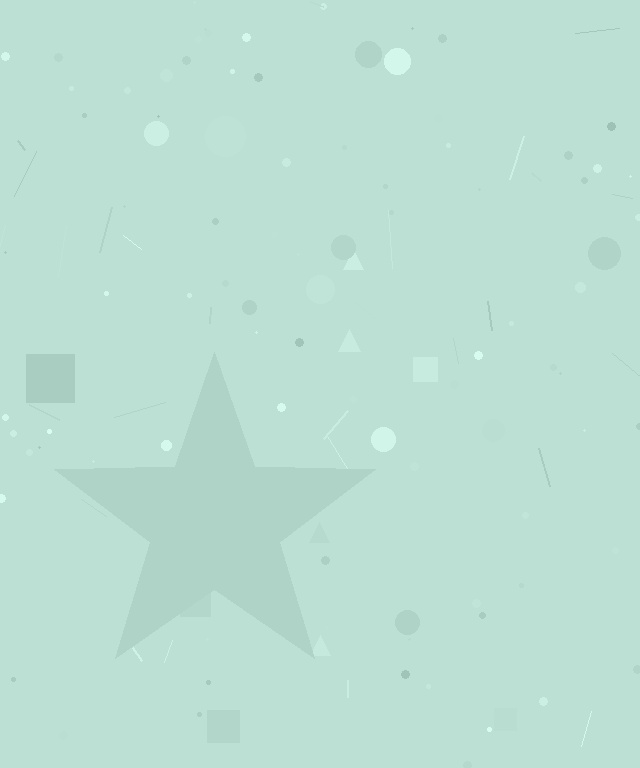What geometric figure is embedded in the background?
A star is embedded in the background.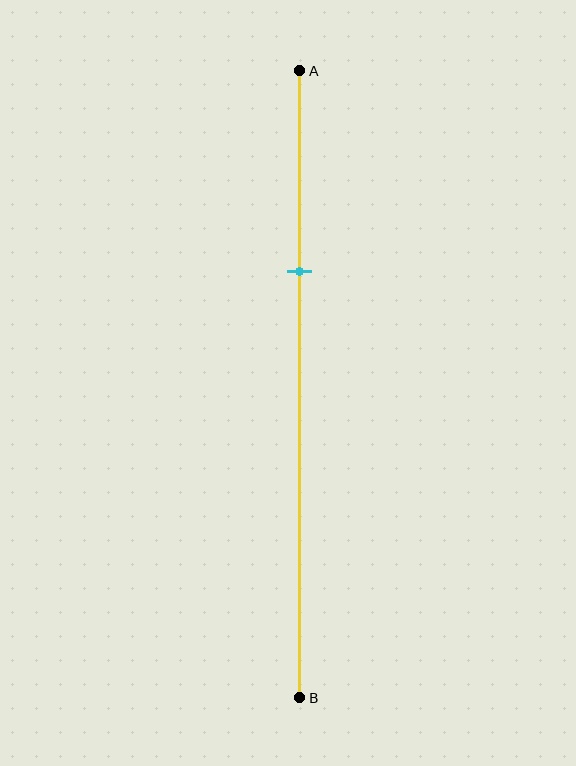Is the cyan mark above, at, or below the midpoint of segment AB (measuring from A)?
The cyan mark is above the midpoint of segment AB.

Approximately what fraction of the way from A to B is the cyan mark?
The cyan mark is approximately 30% of the way from A to B.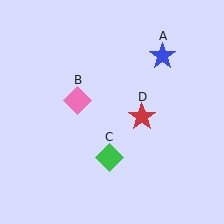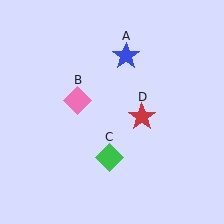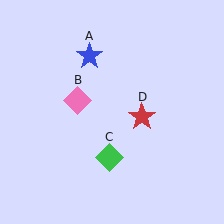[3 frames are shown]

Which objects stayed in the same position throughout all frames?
Pink diamond (object B) and green diamond (object C) and red star (object D) remained stationary.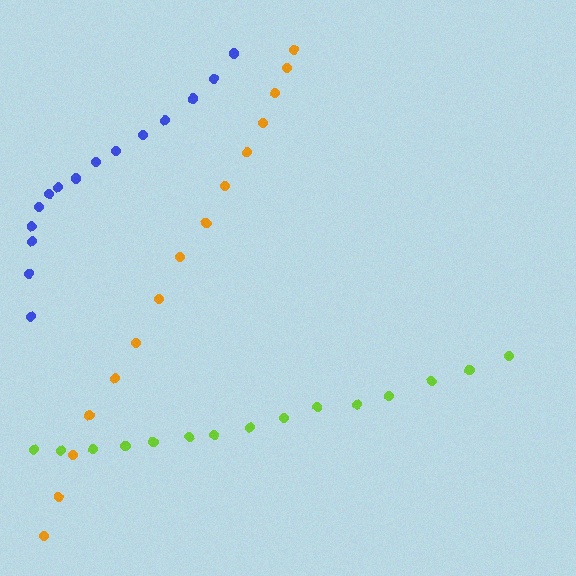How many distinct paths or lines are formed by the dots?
There are 3 distinct paths.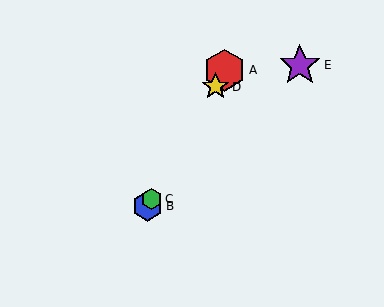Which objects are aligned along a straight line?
Objects A, B, C, D are aligned along a straight line.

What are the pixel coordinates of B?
Object B is at (147, 206).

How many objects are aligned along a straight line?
4 objects (A, B, C, D) are aligned along a straight line.